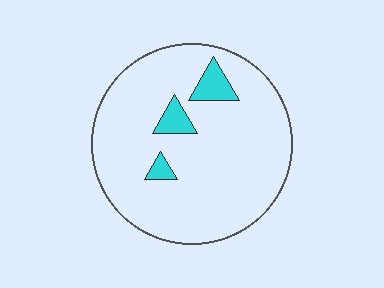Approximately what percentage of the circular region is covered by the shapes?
Approximately 10%.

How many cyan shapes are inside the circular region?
3.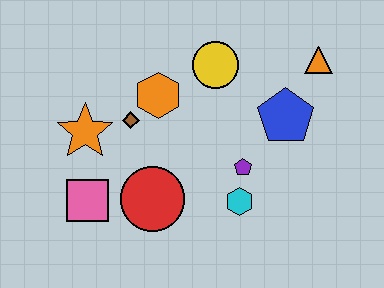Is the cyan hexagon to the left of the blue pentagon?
Yes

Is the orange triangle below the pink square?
No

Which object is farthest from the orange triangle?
The pink square is farthest from the orange triangle.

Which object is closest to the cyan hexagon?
The purple pentagon is closest to the cyan hexagon.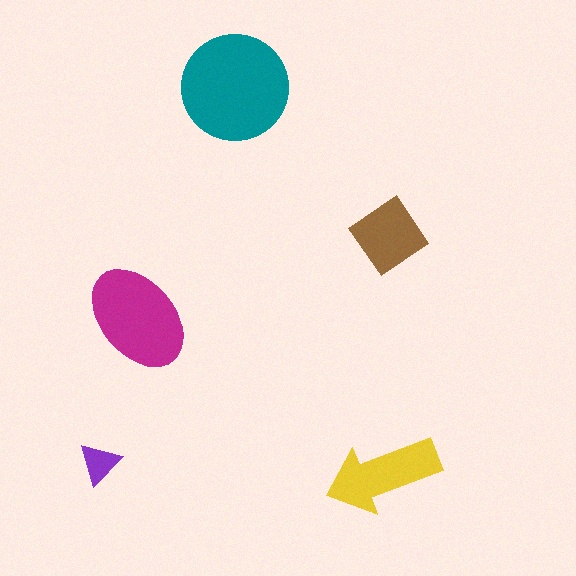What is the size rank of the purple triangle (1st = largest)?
5th.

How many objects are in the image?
There are 5 objects in the image.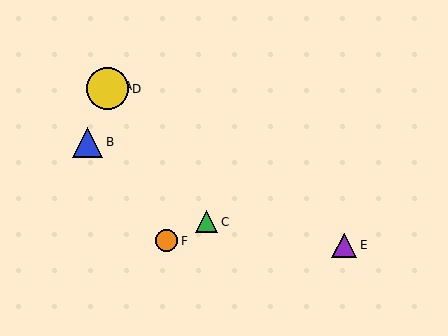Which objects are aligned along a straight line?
Objects A, C, D are aligned along a straight line.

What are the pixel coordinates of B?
Object B is at (87, 142).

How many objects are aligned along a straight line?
3 objects (A, C, D) are aligned along a straight line.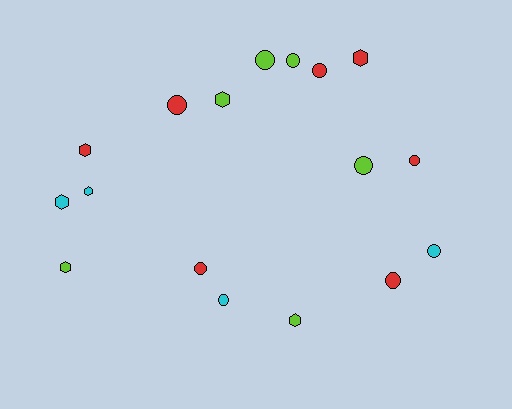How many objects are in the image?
There are 17 objects.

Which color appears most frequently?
Red, with 7 objects.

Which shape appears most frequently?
Circle, with 10 objects.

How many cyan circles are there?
There are 2 cyan circles.